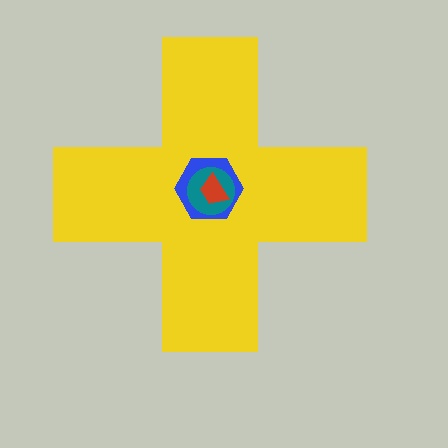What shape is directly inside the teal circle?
The red trapezoid.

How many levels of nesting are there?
4.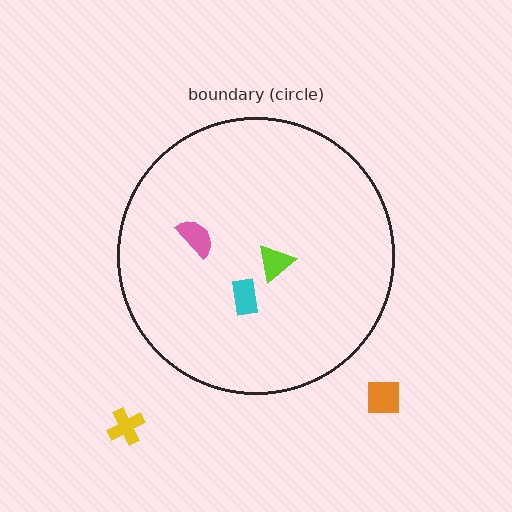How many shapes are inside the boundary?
3 inside, 2 outside.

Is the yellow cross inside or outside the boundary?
Outside.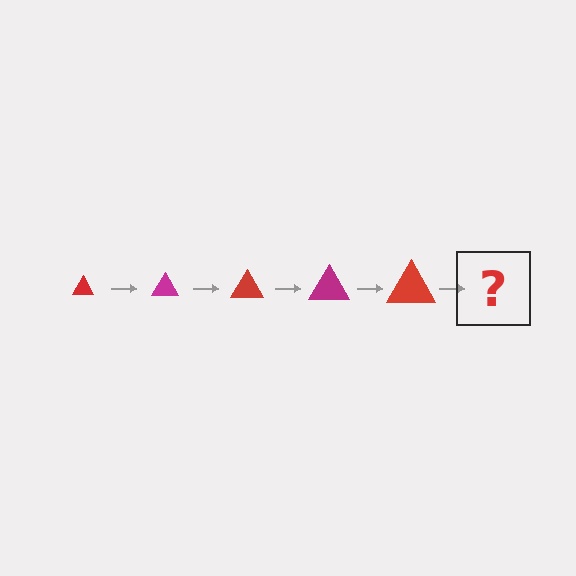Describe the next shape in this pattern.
It should be a magenta triangle, larger than the previous one.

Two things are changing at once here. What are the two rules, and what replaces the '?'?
The two rules are that the triangle grows larger each step and the color cycles through red and magenta. The '?' should be a magenta triangle, larger than the previous one.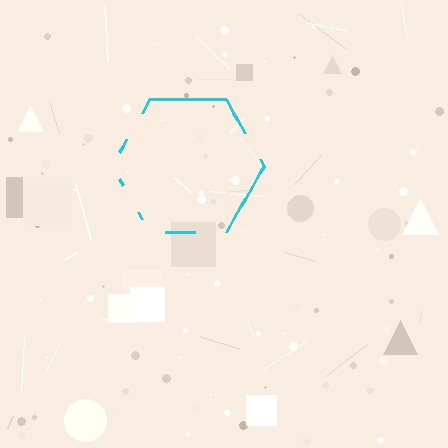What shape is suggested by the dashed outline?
The dashed outline suggests a hexagon.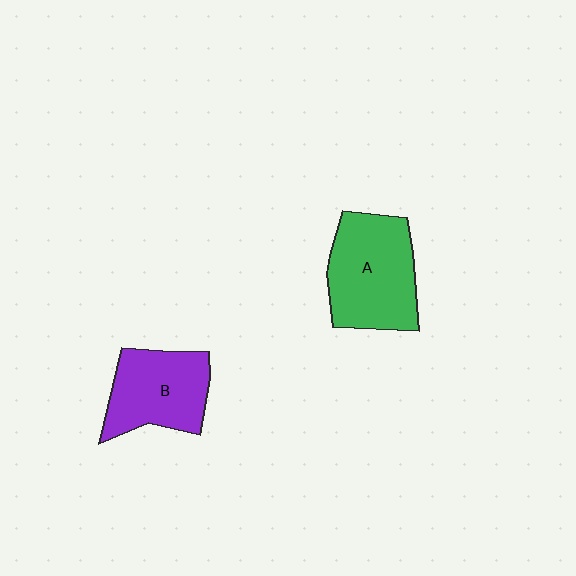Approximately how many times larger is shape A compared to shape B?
Approximately 1.2 times.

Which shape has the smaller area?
Shape B (purple).